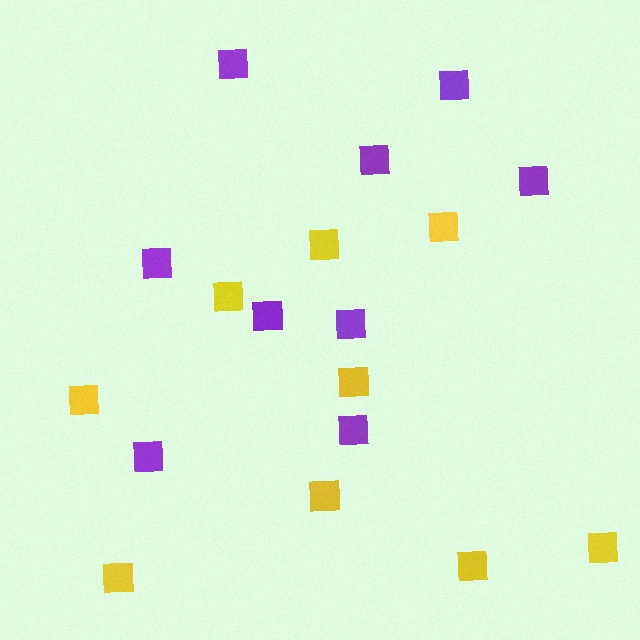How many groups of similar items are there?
There are 2 groups: one group of yellow squares (9) and one group of purple squares (9).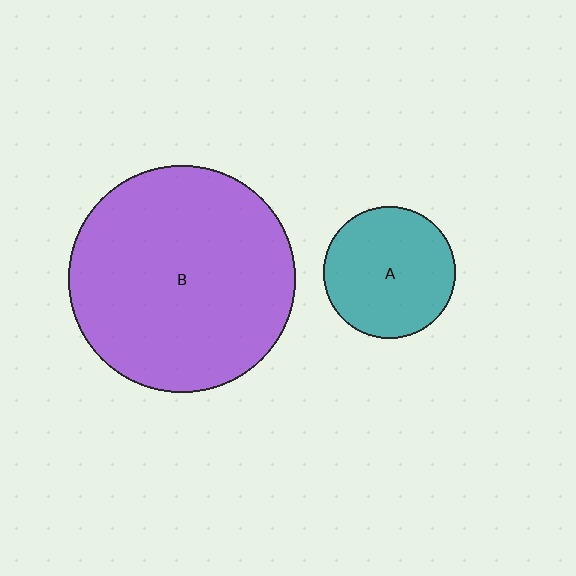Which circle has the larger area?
Circle B (purple).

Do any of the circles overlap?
No, none of the circles overlap.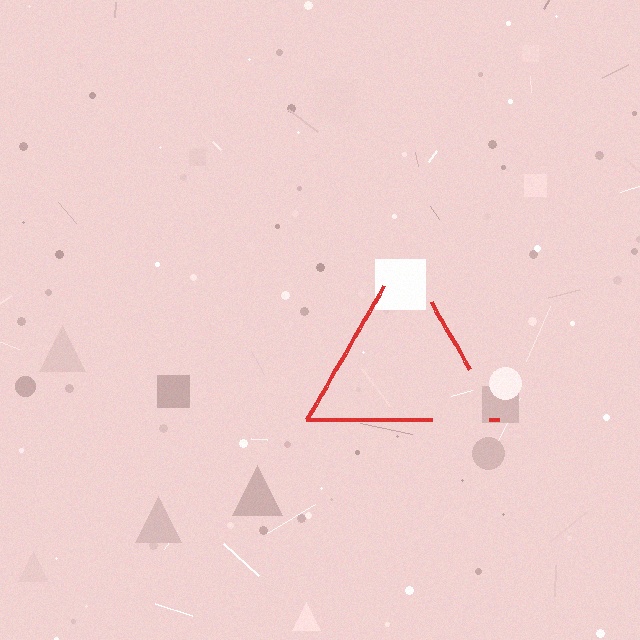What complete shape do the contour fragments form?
The contour fragments form a triangle.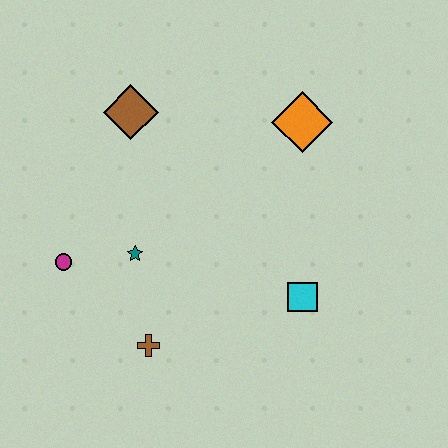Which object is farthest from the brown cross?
The orange diamond is farthest from the brown cross.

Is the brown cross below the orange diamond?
Yes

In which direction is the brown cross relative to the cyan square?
The brown cross is to the left of the cyan square.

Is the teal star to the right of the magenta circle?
Yes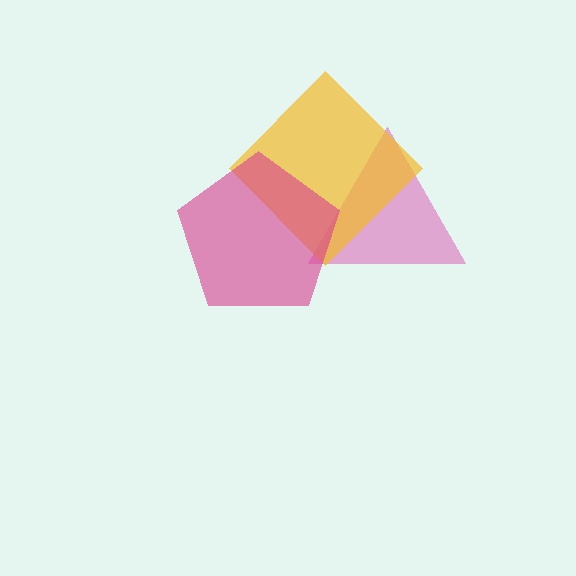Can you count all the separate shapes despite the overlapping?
Yes, there are 3 separate shapes.